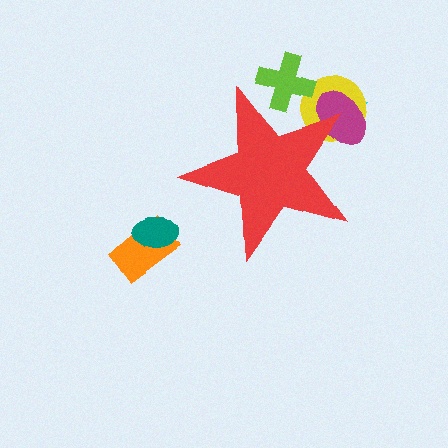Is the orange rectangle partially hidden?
No, the orange rectangle is fully visible.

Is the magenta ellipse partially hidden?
Yes, the magenta ellipse is partially hidden behind the red star.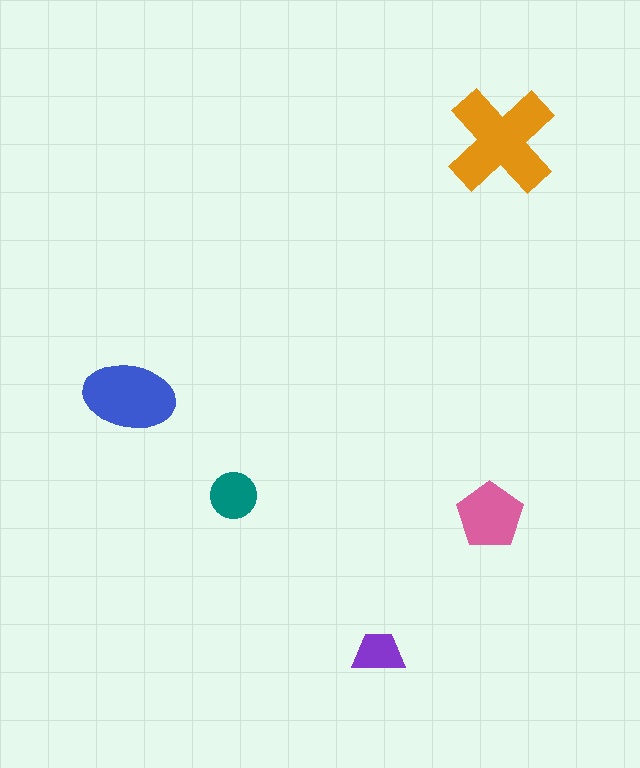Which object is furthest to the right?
The orange cross is rightmost.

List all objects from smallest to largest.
The purple trapezoid, the teal circle, the pink pentagon, the blue ellipse, the orange cross.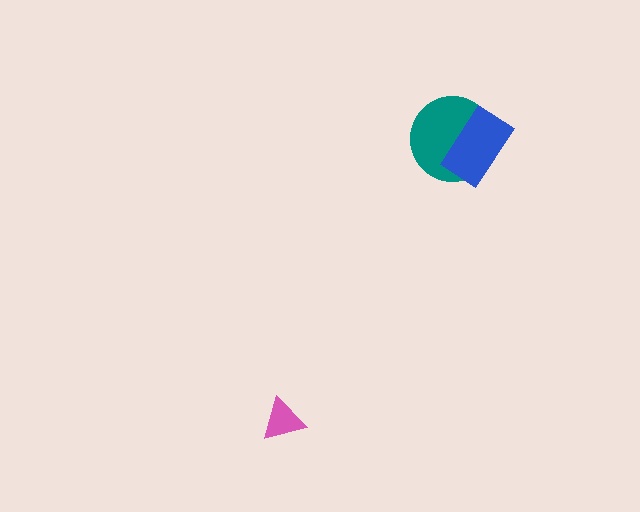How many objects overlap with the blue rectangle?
1 object overlaps with the blue rectangle.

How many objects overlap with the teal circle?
1 object overlaps with the teal circle.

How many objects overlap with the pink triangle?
0 objects overlap with the pink triangle.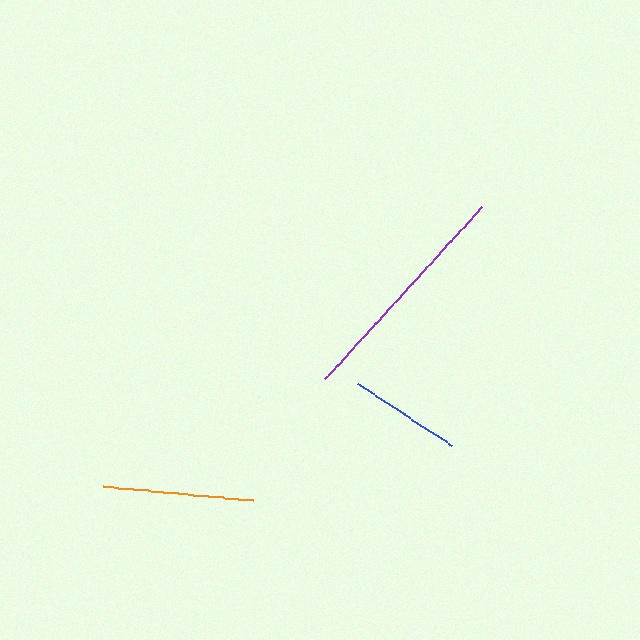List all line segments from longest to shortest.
From longest to shortest: purple, orange, blue.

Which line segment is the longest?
The purple line is the longest at approximately 233 pixels.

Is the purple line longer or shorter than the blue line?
The purple line is longer than the blue line.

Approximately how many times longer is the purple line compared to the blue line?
The purple line is approximately 2.1 times the length of the blue line.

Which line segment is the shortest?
The blue line is the shortest at approximately 112 pixels.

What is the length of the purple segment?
The purple segment is approximately 233 pixels long.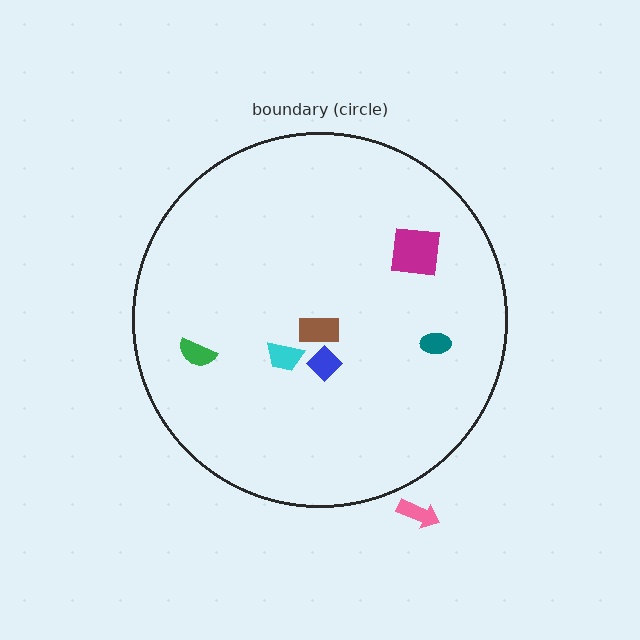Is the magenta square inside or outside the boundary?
Inside.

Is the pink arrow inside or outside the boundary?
Outside.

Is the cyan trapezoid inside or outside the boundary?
Inside.